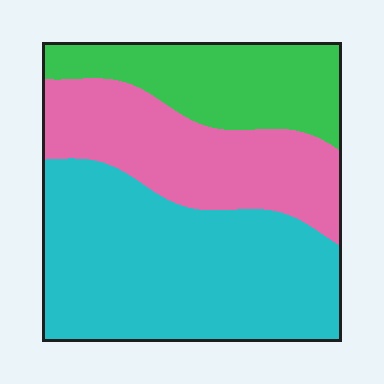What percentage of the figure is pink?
Pink covers around 30% of the figure.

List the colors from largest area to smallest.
From largest to smallest: cyan, pink, green.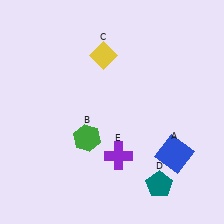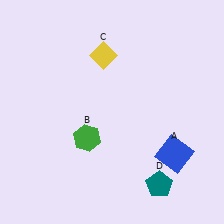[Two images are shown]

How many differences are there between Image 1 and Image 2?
There is 1 difference between the two images.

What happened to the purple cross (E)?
The purple cross (E) was removed in Image 2. It was in the bottom-right area of Image 1.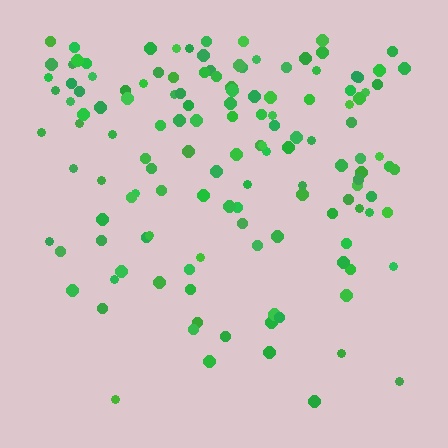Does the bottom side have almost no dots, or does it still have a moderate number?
Still a moderate number, just noticeably fewer than the top.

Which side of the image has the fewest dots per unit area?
The bottom.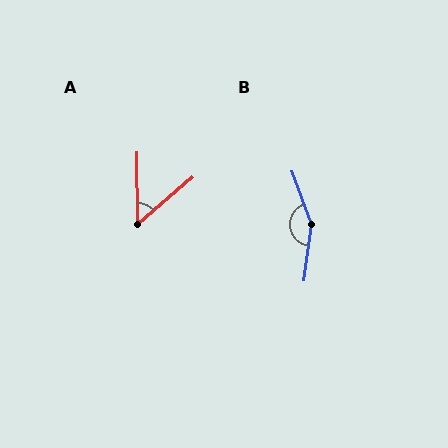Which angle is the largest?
B, at approximately 153 degrees.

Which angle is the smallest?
A, at approximately 49 degrees.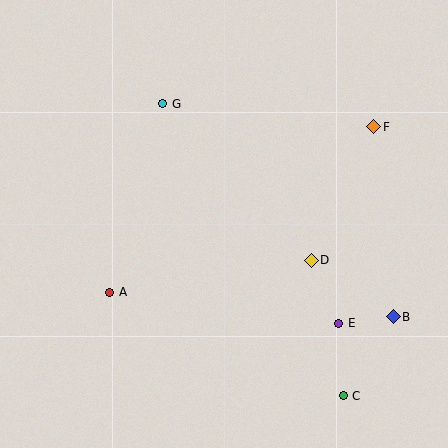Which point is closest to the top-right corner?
Point F is closest to the top-right corner.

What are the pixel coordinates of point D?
Point D is at (311, 260).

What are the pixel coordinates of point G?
Point G is at (163, 104).